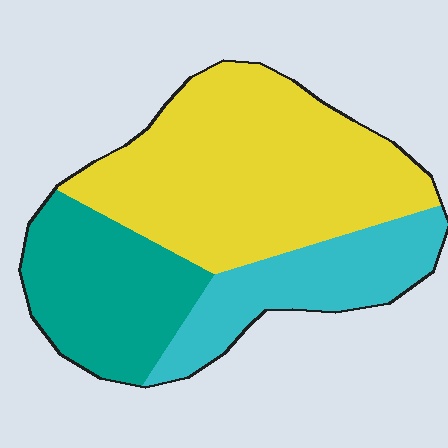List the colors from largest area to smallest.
From largest to smallest: yellow, teal, cyan.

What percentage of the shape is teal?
Teal takes up about one quarter (1/4) of the shape.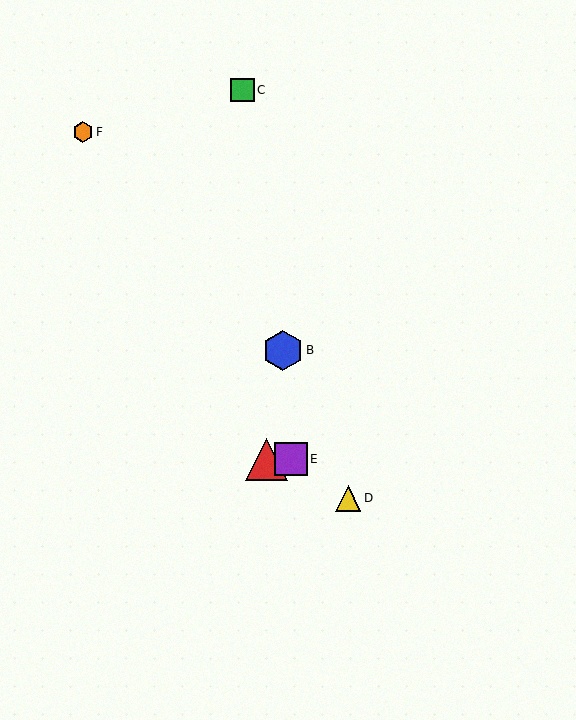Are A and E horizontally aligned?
Yes, both are at y≈459.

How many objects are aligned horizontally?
2 objects (A, E) are aligned horizontally.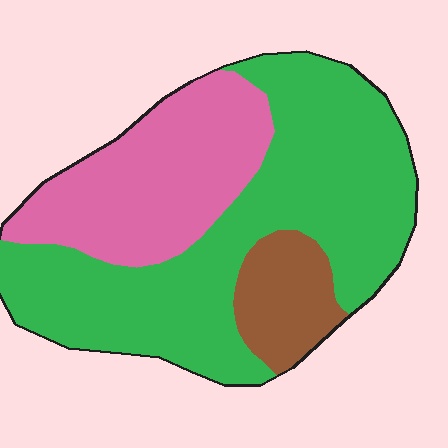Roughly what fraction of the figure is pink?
Pink takes up about one third (1/3) of the figure.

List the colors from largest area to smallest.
From largest to smallest: green, pink, brown.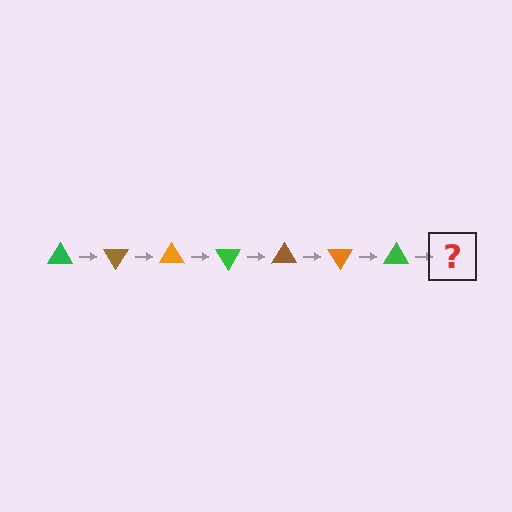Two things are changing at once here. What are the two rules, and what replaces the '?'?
The two rules are that it rotates 60 degrees each step and the color cycles through green, brown, and orange. The '?' should be a brown triangle, rotated 420 degrees from the start.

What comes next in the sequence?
The next element should be a brown triangle, rotated 420 degrees from the start.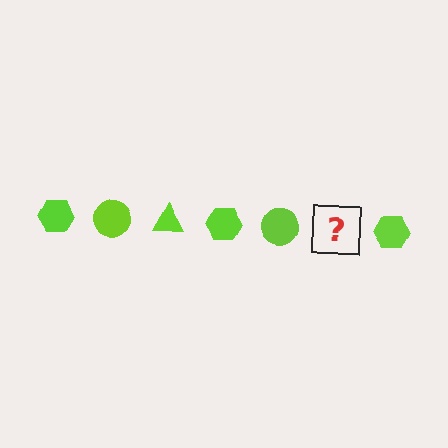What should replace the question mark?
The question mark should be replaced with a lime triangle.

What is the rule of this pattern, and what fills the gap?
The rule is that the pattern cycles through hexagon, circle, triangle shapes in lime. The gap should be filled with a lime triangle.